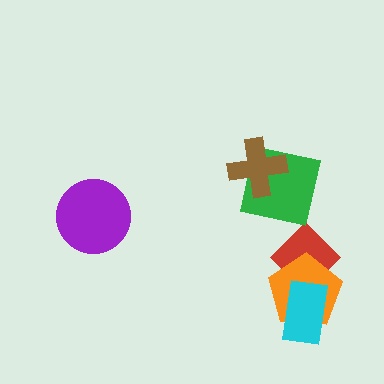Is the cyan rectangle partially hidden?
No, no other shape covers it.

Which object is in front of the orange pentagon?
The cyan rectangle is in front of the orange pentagon.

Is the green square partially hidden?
Yes, it is partially covered by another shape.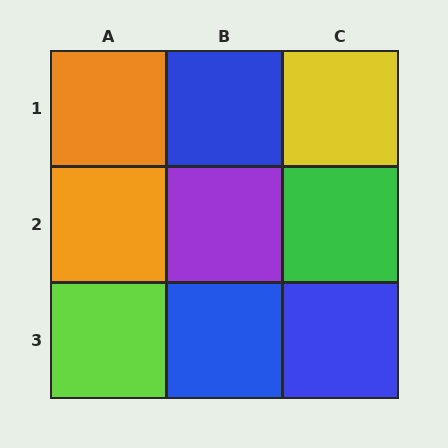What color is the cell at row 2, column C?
Green.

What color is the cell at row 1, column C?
Yellow.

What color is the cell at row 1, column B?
Blue.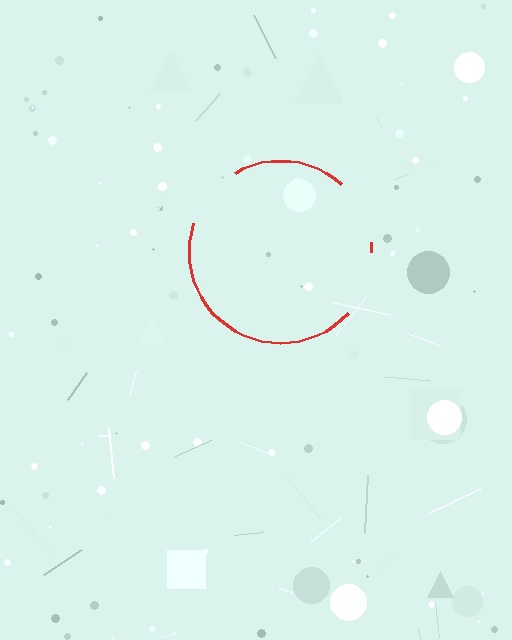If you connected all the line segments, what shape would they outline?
They would outline a circle.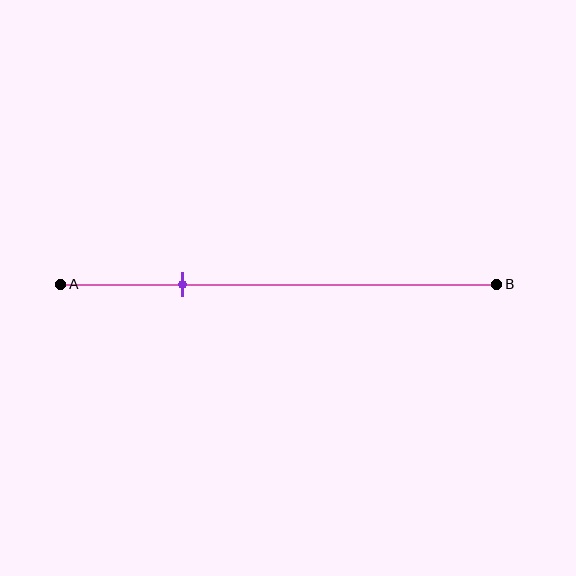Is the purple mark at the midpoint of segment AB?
No, the mark is at about 30% from A, not at the 50% midpoint.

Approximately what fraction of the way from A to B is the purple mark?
The purple mark is approximately 30% of the way from A to B.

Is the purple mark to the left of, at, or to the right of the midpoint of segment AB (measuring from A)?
The purple mark is to the left of the midpoint of segment AB.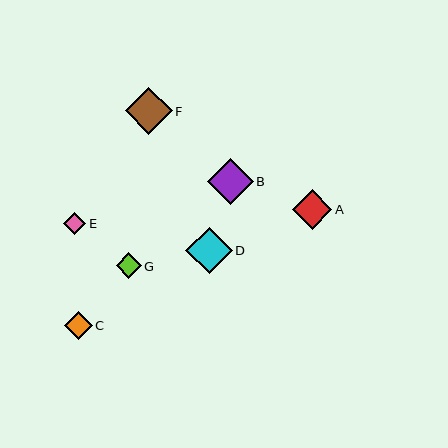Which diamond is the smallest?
Diamond E is the smallest with a size of approximately 23 pixels.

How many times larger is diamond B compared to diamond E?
Diamond B is approximately 2.0 times the size of diamond E.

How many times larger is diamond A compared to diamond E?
Diamond A is approximately 1.7 times the size of diamond E.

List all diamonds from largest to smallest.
From largest to smallest: F, D, B, A, C, G, E.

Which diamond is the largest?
Diamond F is the largest with a size of approximately 47 pixels.